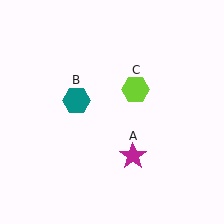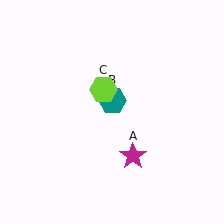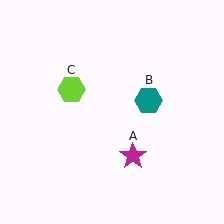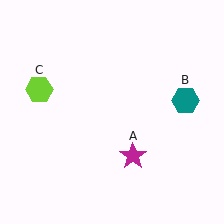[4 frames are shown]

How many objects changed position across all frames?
2 objects changed position: teal hexagon (object B), lime hexagon (object C).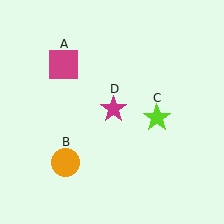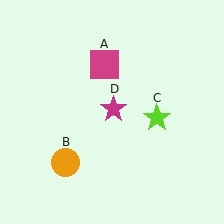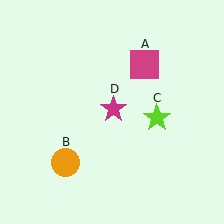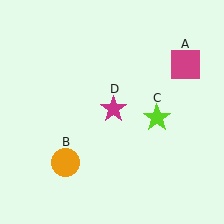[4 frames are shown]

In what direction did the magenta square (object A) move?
The magenta square (object A) moved right.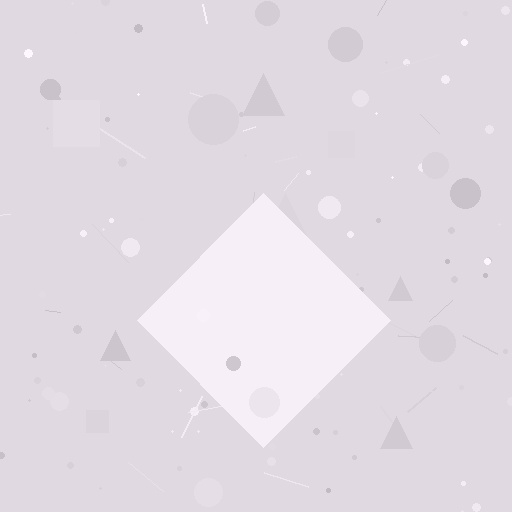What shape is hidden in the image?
A diamond is hidden in the image.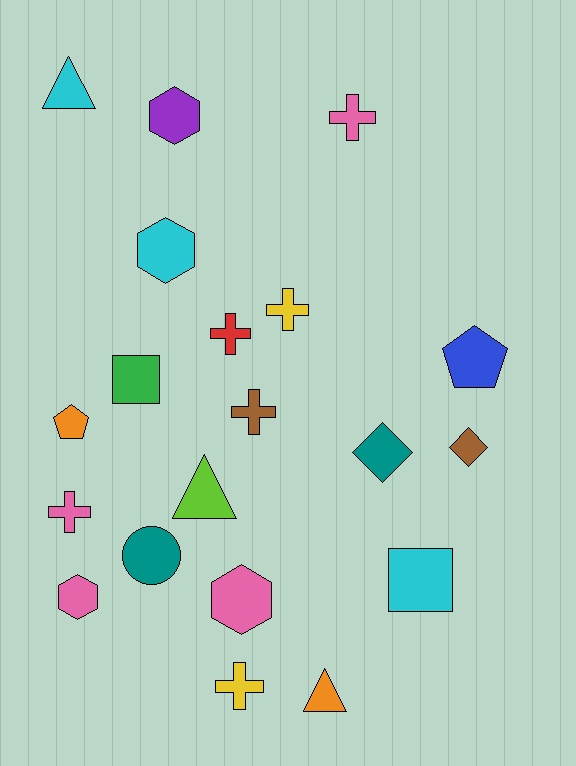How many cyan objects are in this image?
There are 3 cyan objects.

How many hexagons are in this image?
There are 4 hexagons.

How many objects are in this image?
There are 20 objects.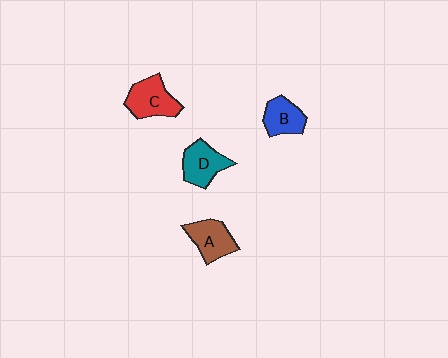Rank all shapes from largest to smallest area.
From largest to smallest: C (red), D (teal), A (brown), B (blue).